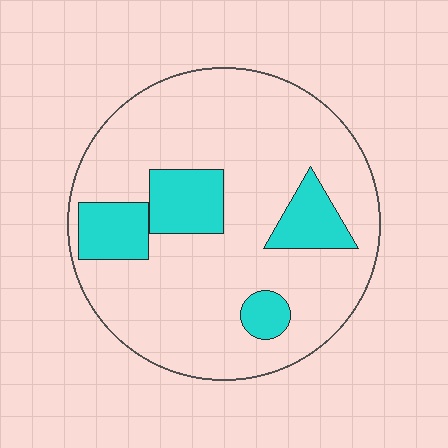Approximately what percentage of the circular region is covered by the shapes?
Approximately 20%.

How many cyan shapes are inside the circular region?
4.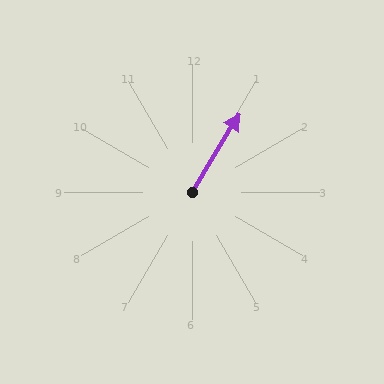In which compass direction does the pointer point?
Northeast.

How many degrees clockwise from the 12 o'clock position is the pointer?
Approximately 31 degrees.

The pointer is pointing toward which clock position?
Roughly 1 o'clock.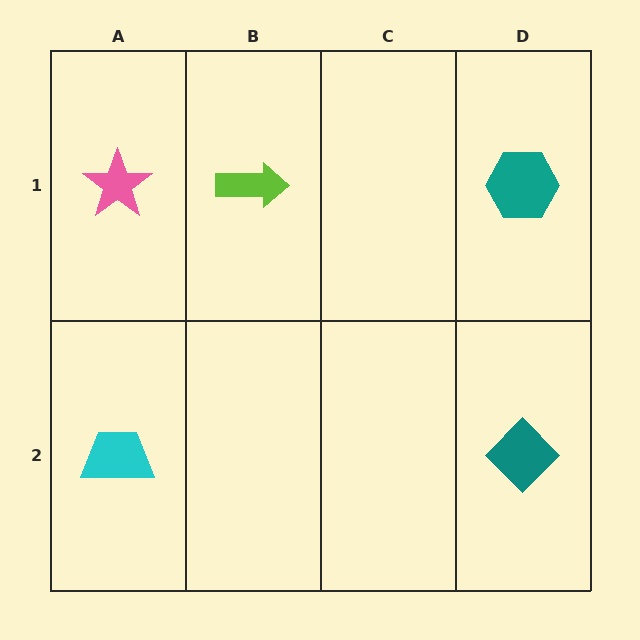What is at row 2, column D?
A teal diamond.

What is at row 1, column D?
A teal hexagon.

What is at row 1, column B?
A lime arrow.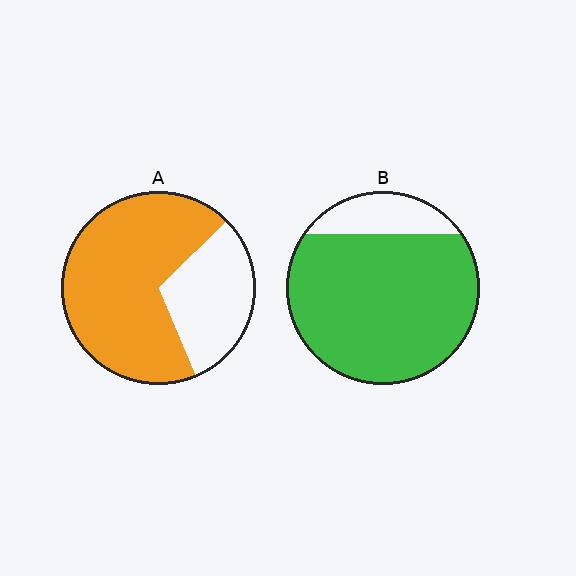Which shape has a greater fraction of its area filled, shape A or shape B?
Shape B.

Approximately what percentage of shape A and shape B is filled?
A is approximately 70% and B is approximately 85%.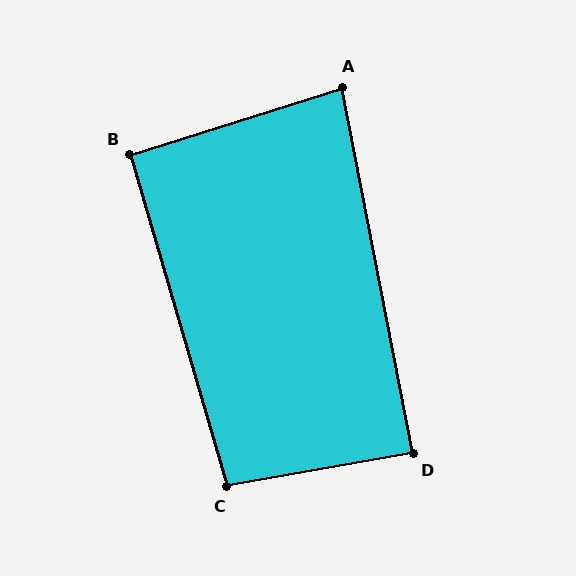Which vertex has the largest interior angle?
C, at approximately 96 degrees.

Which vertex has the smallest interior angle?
A, at approximately 84 degrees.